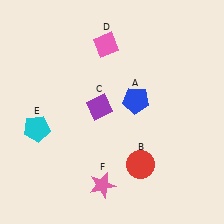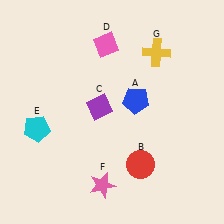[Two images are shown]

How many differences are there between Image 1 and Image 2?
There is 1 difference between the two images.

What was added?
A yellow cross (G) was added in Image 2.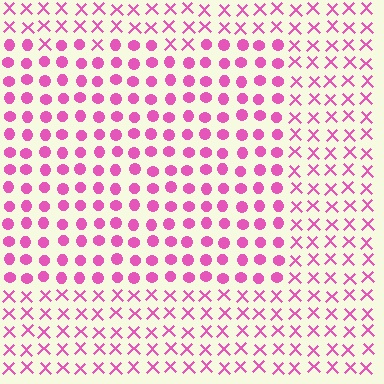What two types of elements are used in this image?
The image uses circles inside the rectangle region and X marks outside it.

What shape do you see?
I see a rectangle.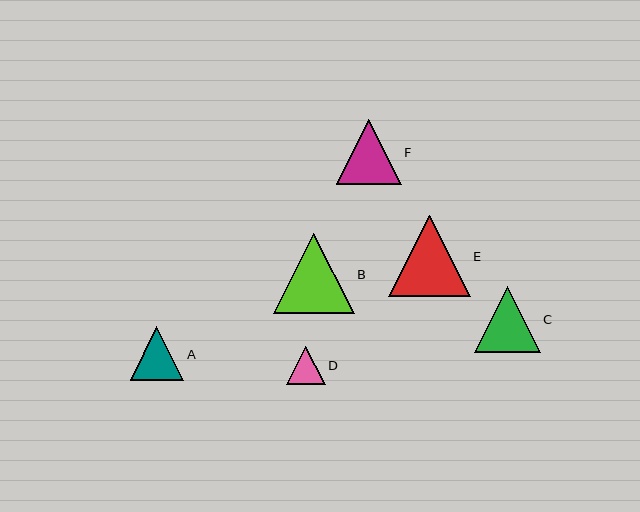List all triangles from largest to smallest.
From largest to smallest: E, B, C, F, A, D.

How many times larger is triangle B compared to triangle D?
Triangle B is approximately 2.1 times the size of triangle D.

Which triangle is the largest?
Triangle E is the largest with a size of approximately 81 pixels.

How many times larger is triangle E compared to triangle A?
Triangle E is approximately 1.5 times the size of triangle A.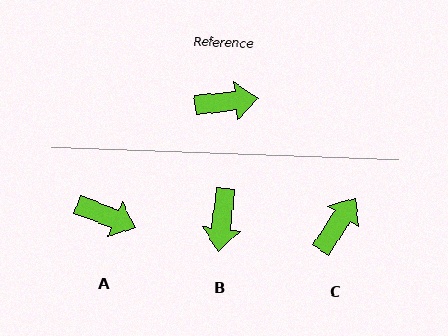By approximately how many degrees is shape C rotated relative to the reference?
Approximately 51 degrees counter-clockwise.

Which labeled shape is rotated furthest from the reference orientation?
B, about 102 degrees away.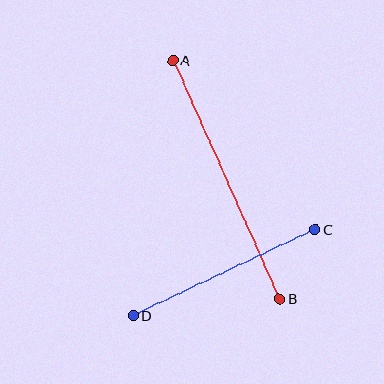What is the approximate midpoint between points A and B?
The midpoint is at approximately (226, 179) pixels.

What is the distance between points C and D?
The distance is approximately 201 pixels.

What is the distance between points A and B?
The distance is approximately 262 pixels.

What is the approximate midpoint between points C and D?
The midpoint is at approximately (224, 272) pixels.